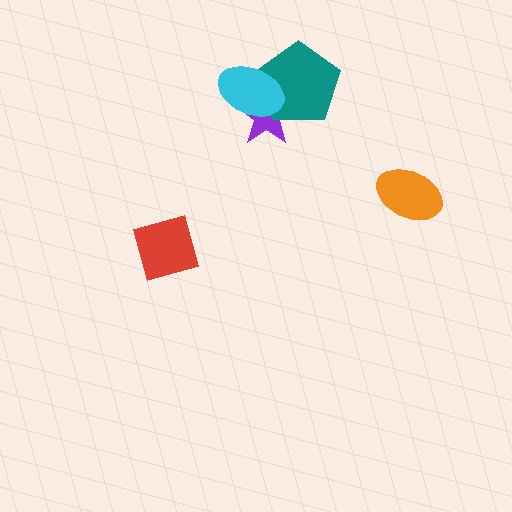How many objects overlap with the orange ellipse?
0 objects overlap with the orange ellipse.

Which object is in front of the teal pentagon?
The cyan ellipse is in front of the teal pentagon.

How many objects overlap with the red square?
0 objects overlap with the red square.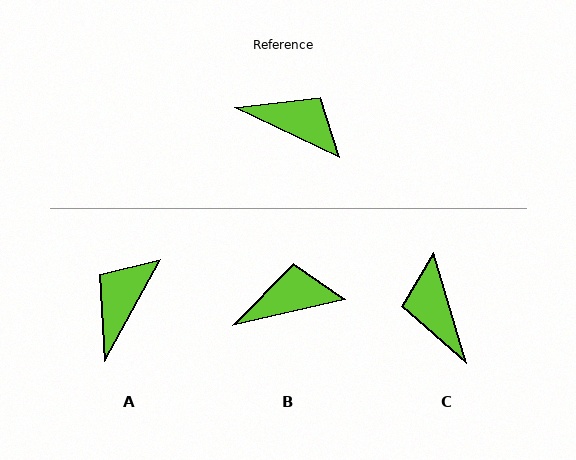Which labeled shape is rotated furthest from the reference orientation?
C, about 132 degrees away.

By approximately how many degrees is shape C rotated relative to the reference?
Approximately 132 degrees counter-clockwise.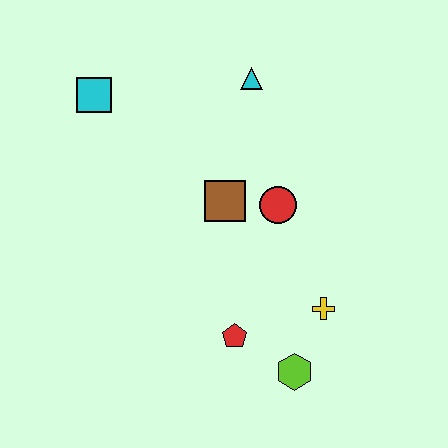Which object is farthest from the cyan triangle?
The lime hexagon is farthest from the cyan triangle.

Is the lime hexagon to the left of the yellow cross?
Yes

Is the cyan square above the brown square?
Yes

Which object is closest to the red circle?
The brown square is closest to the red circle.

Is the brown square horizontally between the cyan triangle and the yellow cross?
No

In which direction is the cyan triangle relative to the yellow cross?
The cyan triangle is above the yellow cross.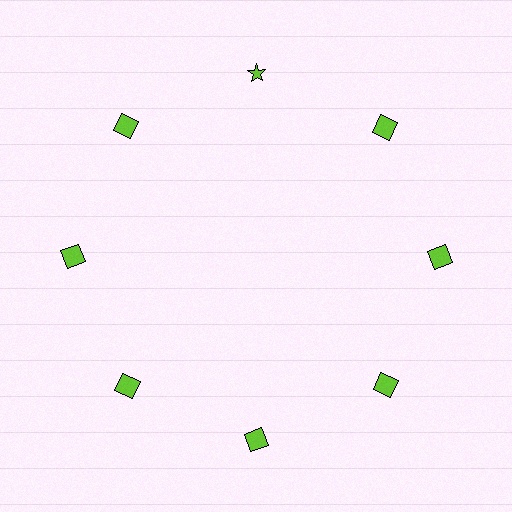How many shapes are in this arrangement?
There are 8 shapes arranged in a ring pattern.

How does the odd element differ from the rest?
It has a different shape: star instead of square.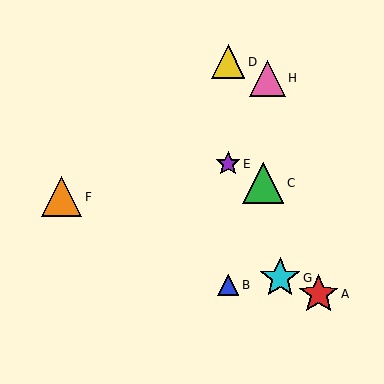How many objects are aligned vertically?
3 objects (B, D, E) are aligned vertically.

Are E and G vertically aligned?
No, E is at x≈228 and G is at x≈280.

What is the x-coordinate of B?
Object B is at x≈228.